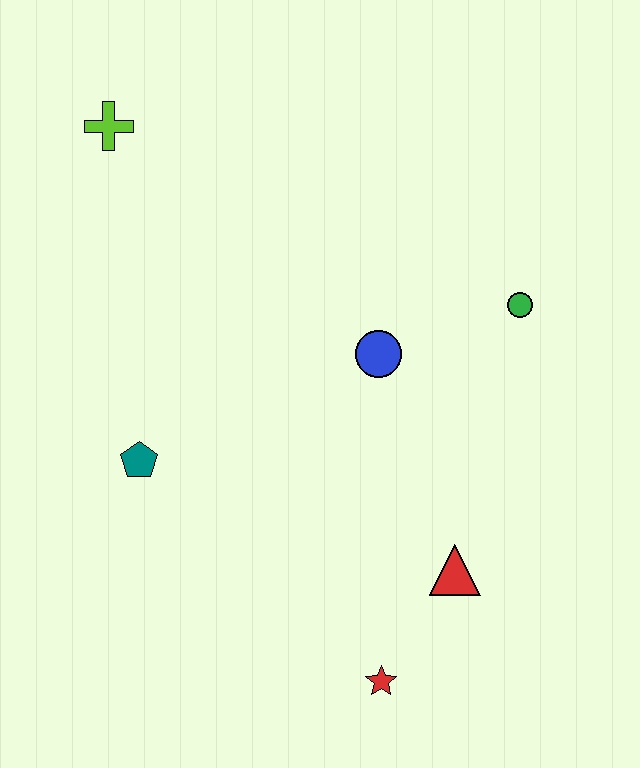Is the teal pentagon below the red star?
No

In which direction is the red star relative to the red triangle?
The red star is below the red triangle.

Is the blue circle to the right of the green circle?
No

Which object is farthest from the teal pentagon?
The green circle is farthest from the teal pentagon.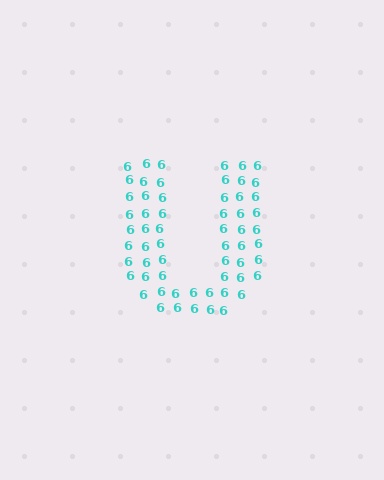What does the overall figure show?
The overall figure shows the letter U.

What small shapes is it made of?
It is made of small digit 6's.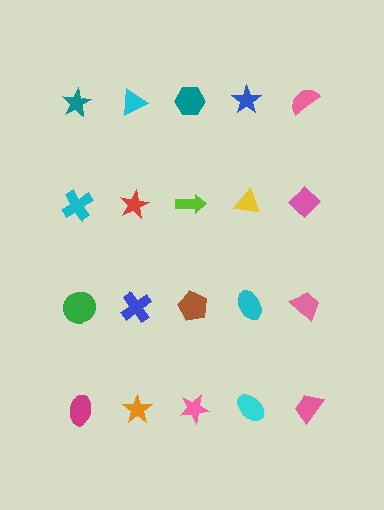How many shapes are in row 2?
5 shapes.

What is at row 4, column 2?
An orange star.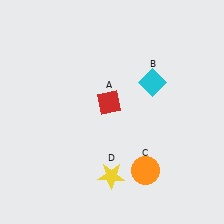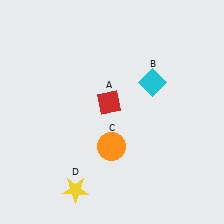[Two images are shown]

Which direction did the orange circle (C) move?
The orange circle (C) moved left.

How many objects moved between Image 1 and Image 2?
2 objects moved between the two images.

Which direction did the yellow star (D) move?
The yellow star (D) moved left.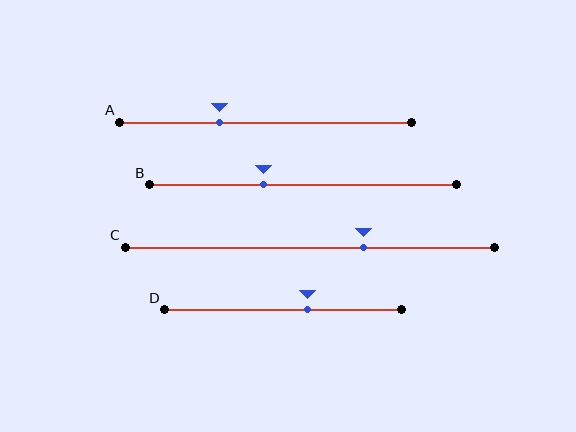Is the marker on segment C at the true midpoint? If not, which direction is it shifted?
No, the marker on segment C is shifted to the right by about 14% of the segment length.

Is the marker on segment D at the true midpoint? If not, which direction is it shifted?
No, the marker on segment D is shifted to the right by about 10% of the segment length.